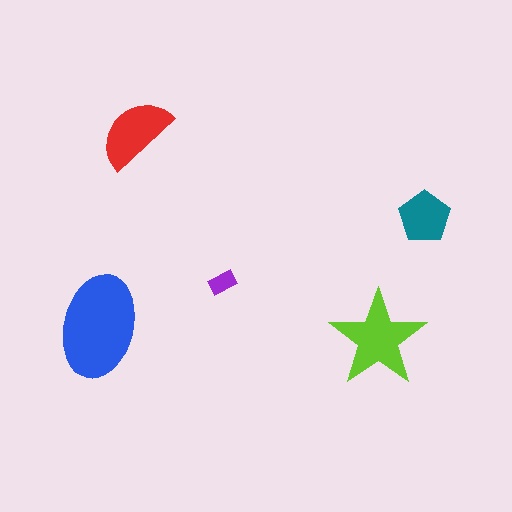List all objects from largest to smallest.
The blue ellipse, the lime star, the red semicircle, the teal pentagon, the purple rectangle.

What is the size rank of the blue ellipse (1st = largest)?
1st.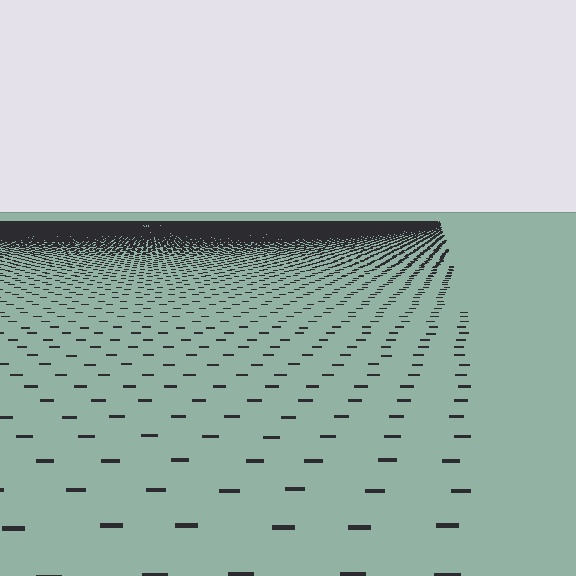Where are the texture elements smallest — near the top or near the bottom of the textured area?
Near the top.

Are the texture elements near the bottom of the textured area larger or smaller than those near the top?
Larger. Near the bottom, elements are closer to the viewer and appear at a bigger on-screen size.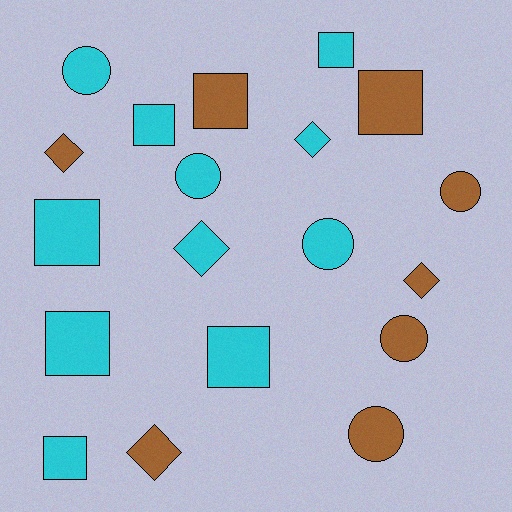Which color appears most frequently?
Cyan, with 11 objects.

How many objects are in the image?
There are 19 objects.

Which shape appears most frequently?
Square, with 8 objects.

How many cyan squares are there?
There are 6 cyan squares.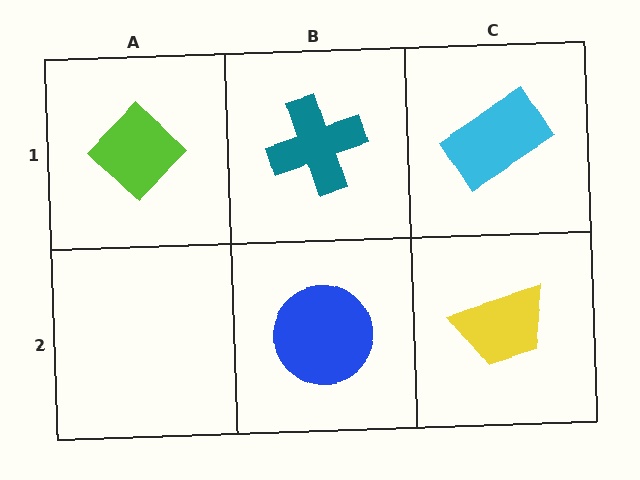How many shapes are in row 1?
3 shapes.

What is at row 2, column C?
A yellow trapezoid.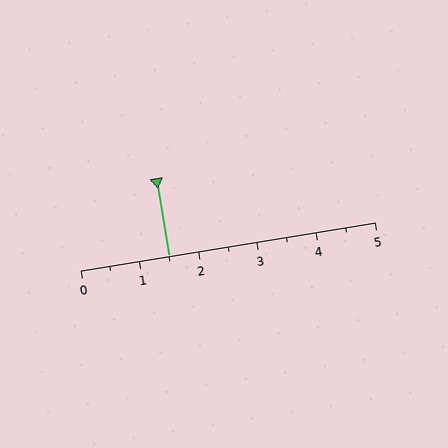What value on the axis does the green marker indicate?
The marker indicates approximately 1.5.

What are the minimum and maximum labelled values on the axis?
The axis runs from 0 to 5.